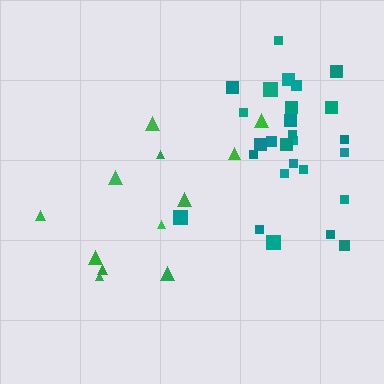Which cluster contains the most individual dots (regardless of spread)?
Teal (27).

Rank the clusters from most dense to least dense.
teal, green.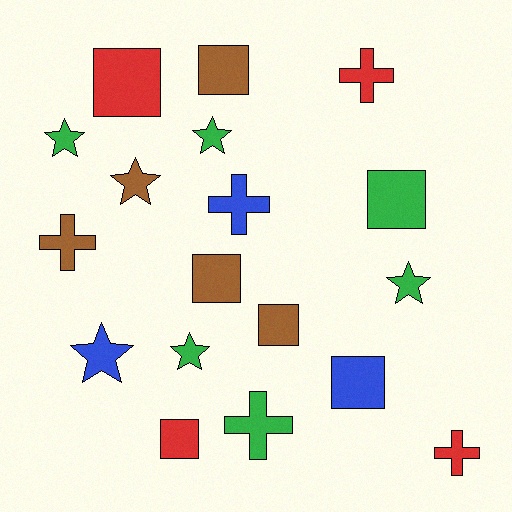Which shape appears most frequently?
Square, with 7 objects.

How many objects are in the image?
There are 18 objects.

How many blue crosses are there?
There is 1 blue cross.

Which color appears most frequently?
Green, with 6 objects.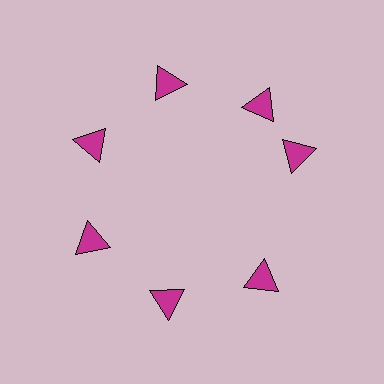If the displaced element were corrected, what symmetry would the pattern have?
It would have 7-fold rotational symmetry — the pattern would map onto itself every 51 degrees.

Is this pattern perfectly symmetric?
No. The 7 magenta triangles are arranged in a ring, but one element near the 3 o'clock position is rotated out of alignment along the ring, breaking the 7-fold rotational symmetry.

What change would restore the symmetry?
The symmetry would be restored by rotating it back into even spacing with its neighbors so that all 7 triangles sit at equal angles and equal distance from the center.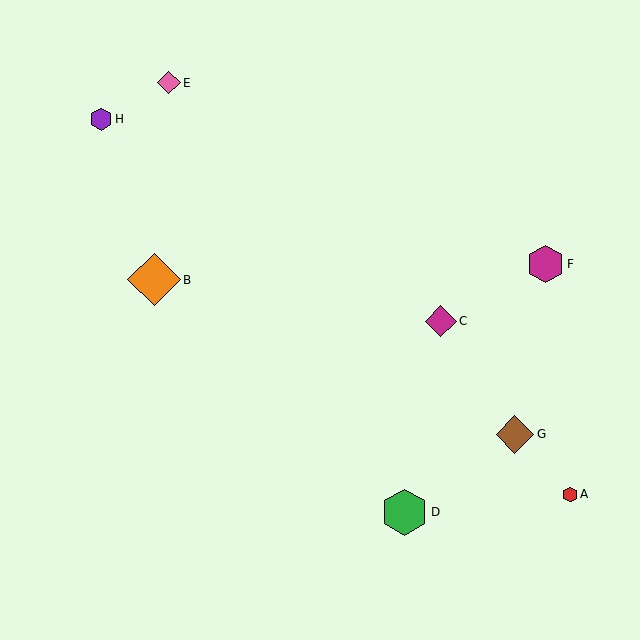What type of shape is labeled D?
Shape D is a green hexagon.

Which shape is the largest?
The orange diamond (labeled B) is the largest.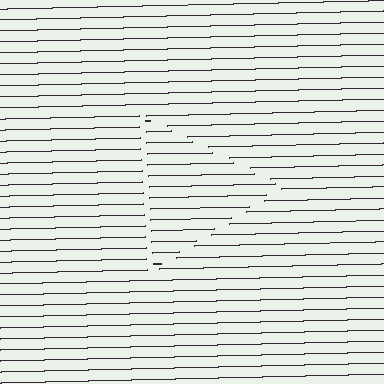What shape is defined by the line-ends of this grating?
An illusory triangle. The interior of the shape contains the same grating, shifted by half a period — the contour is defined by the phase discontinuity where line-ends from the inner and outer gratings abut.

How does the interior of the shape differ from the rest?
The interior of the shape contains the same grating, shifted by half a period — the contour is defined by the phase discontinuity where line-ends from the inner and outer gratings abut.